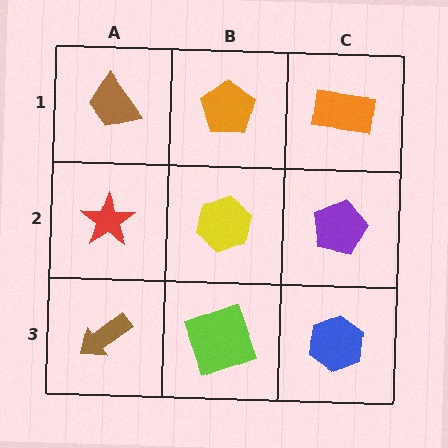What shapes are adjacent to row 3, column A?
A red star (row 2, column A), a lime square (row 3, column B).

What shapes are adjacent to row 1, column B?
A yellow hexagon (row 2, column B), a brown trapezoid (row 1, column A), an orange rectangle (row 1, column C).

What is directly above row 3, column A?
A red star.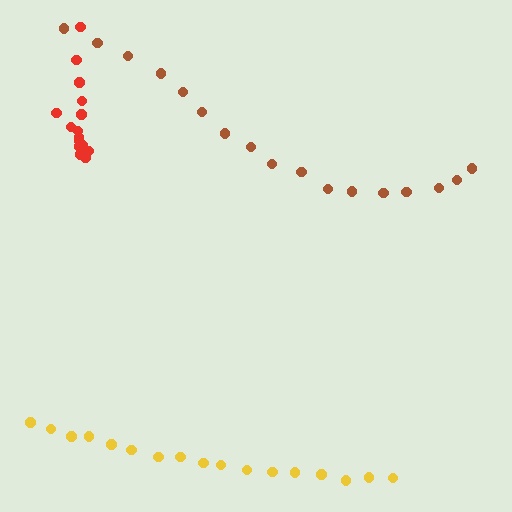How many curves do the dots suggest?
There are 3 distinct paths.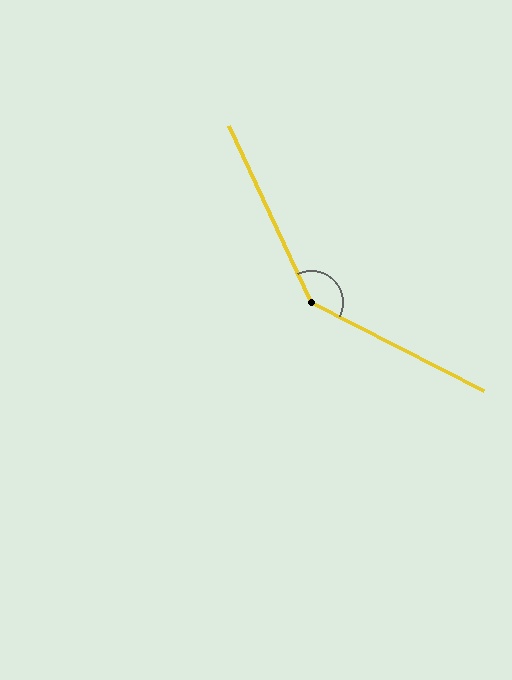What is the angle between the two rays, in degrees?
Approximately 142 degrees.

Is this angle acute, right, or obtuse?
It is obtuse.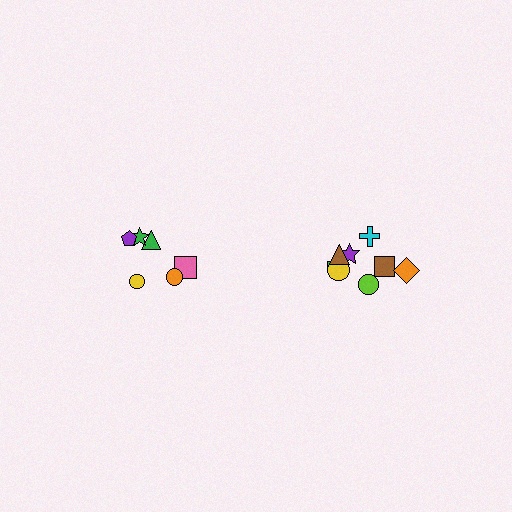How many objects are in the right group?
There are 8 objects.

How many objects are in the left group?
There are 6 objects.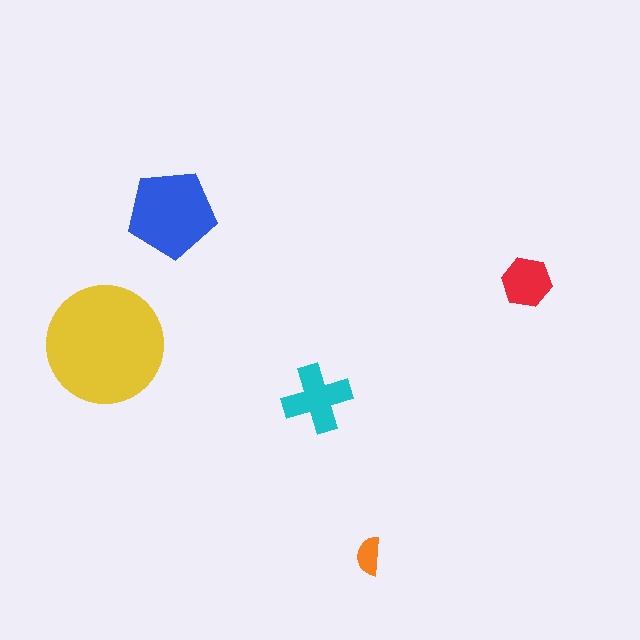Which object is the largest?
The yellow circle.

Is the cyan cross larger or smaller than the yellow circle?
Smaller.